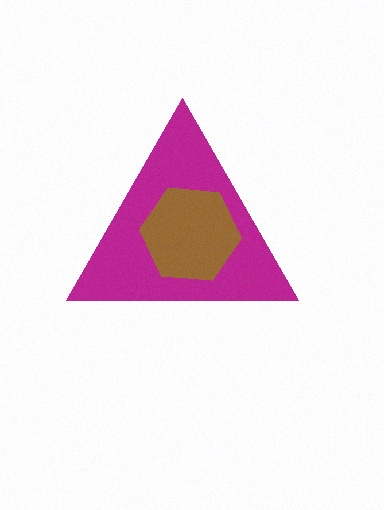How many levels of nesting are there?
2.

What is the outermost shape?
The magenta triangle.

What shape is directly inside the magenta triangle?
The brown hexagon.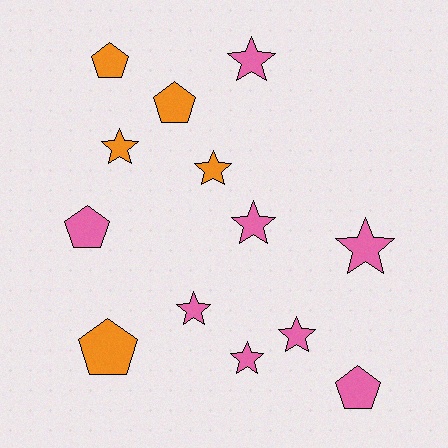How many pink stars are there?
There are 6 pink stars.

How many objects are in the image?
There are 13 objects.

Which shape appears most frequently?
Star, with 8 objects.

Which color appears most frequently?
Pink, with 8 objects.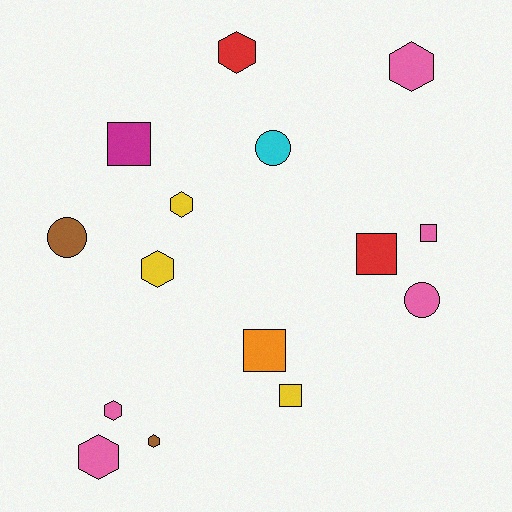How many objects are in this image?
There are 15 objects.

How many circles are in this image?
There are 3 circles.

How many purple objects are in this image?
There are no purple objects.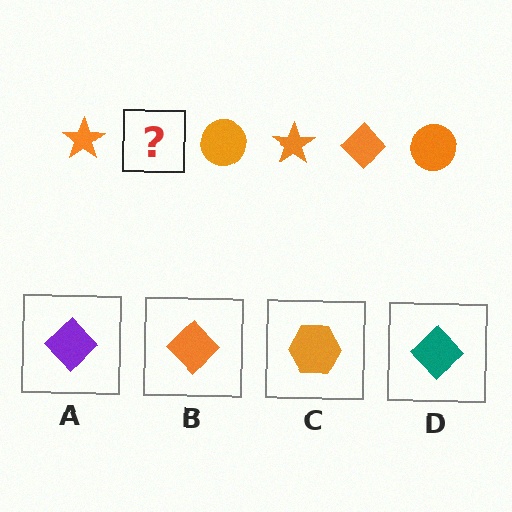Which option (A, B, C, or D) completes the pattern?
B.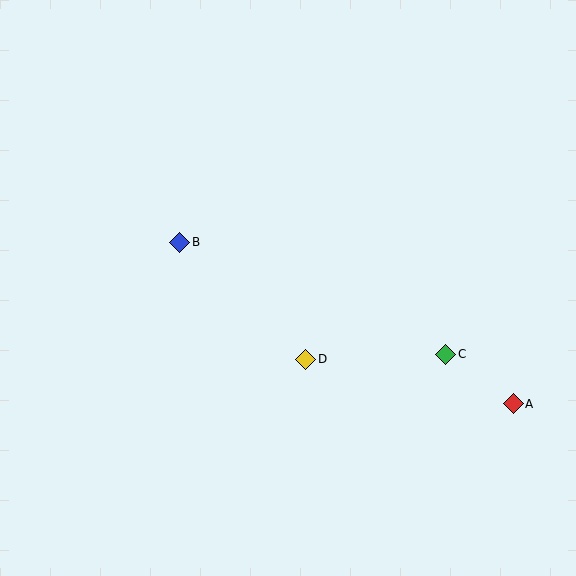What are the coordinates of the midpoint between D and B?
The midpoint between D and B is at (243, 301).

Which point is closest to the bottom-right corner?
Point A is closest to the bottom-right corner.